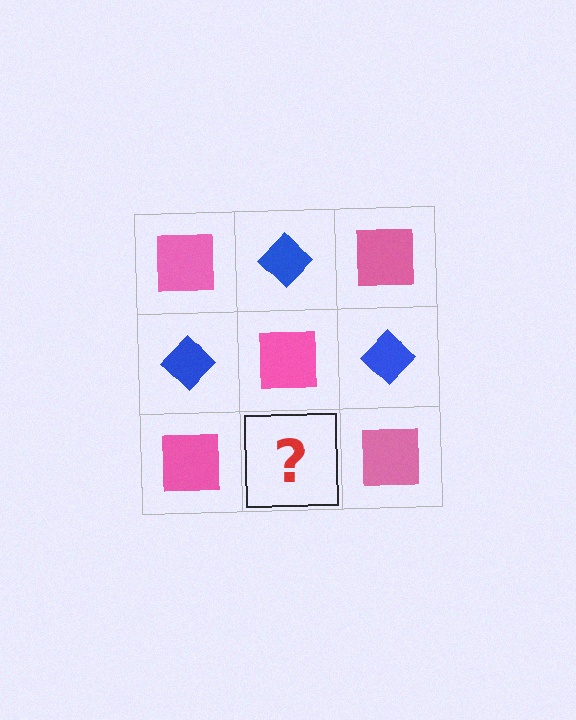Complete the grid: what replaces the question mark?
The question mark should be replaced with a blue diamond.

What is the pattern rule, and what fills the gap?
The rule is that it alternates pink square and blue diamond in a checkerboard pattern. The gap should be filled with a blue diamond.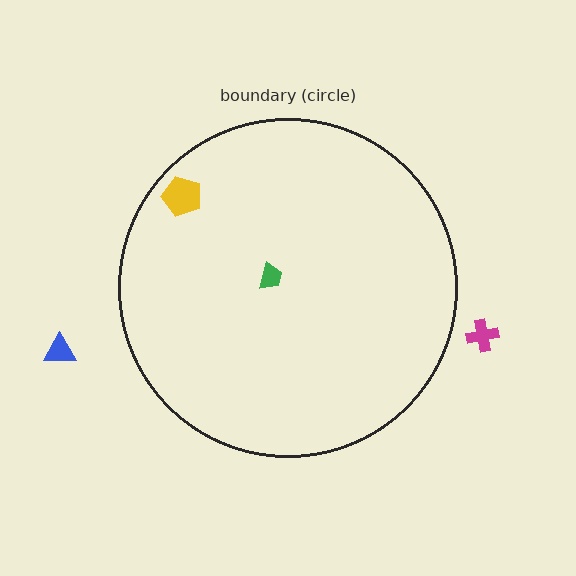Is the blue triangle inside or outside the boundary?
Outside.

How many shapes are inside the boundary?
2 inside, 2 outside.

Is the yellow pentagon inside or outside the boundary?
Inside.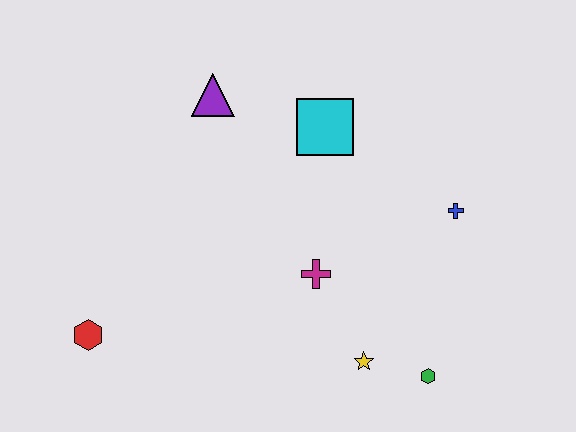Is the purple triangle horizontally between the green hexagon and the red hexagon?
Yes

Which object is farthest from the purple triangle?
The green hexagon is farthest from the purple triangle.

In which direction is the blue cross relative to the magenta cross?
The blue cross is to the right of the magenta cross.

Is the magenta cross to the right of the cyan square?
No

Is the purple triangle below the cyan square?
No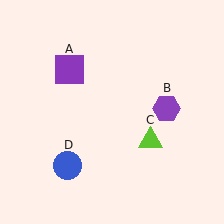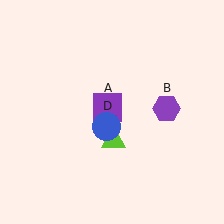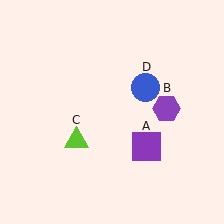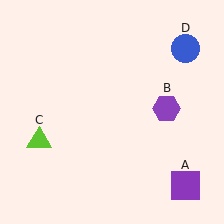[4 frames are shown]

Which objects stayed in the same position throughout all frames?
Purple hexagon (object B) remained stationary.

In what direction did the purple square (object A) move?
The purple square (object A) moved down and to the right.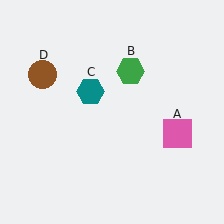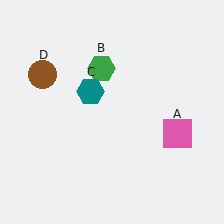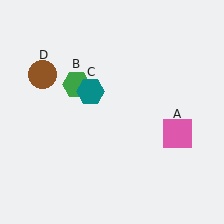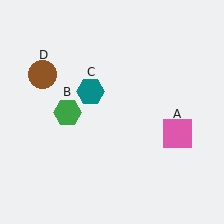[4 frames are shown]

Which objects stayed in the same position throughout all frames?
Pink square (object A) and teal hexagon (object C) and brown circle (object D) remained stationary.